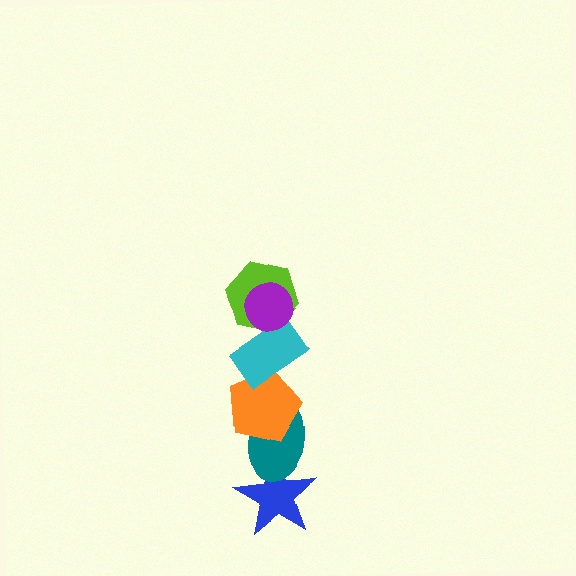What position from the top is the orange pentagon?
The orange pentagon is 4th from the top.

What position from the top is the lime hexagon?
The lime hexagon is 2nd from the top.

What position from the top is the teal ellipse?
The teal ellipse is 5th from the top.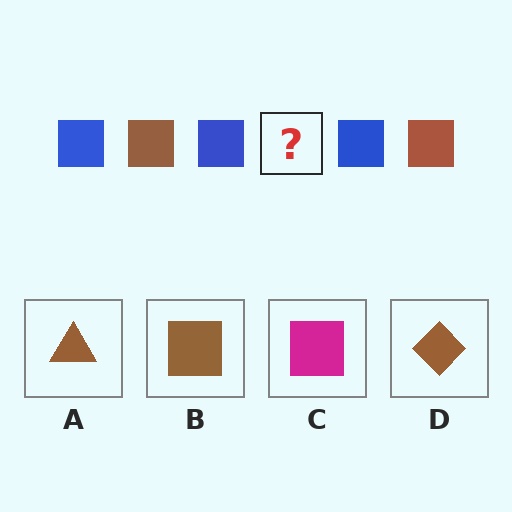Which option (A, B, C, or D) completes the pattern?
B.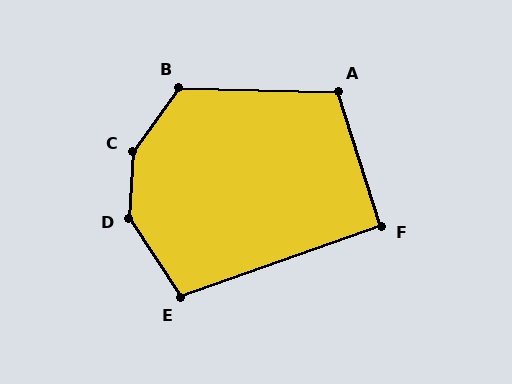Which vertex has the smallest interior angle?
F, at approximately 92 degrees.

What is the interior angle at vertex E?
Approximately 104 degrees (obtuse).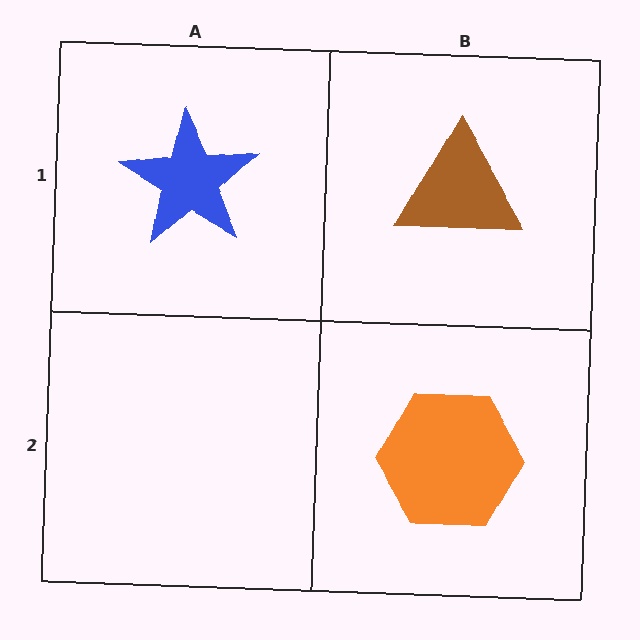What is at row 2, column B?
An orange hexagon.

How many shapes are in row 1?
2 shapes.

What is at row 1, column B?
A brown triangle.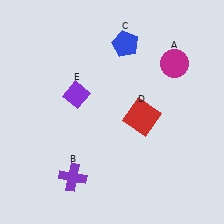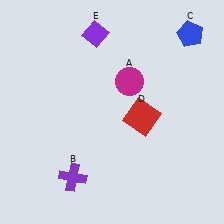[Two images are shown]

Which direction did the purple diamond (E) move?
The purple diamond (E) moved up.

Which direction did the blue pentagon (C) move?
The blue pentagon (C) moved right.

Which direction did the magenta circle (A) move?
The magenta circle (A) moved left.